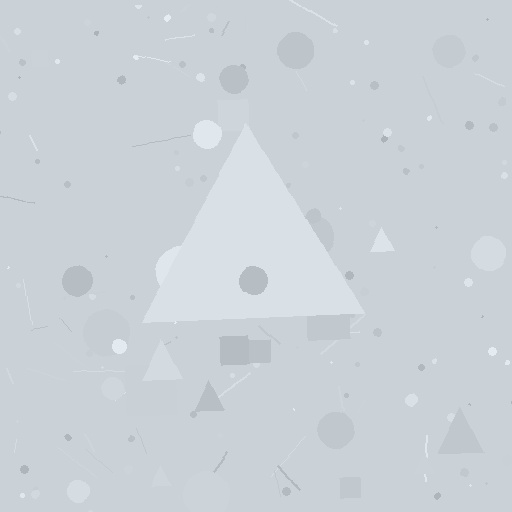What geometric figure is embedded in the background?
A triangle is embedded in the background.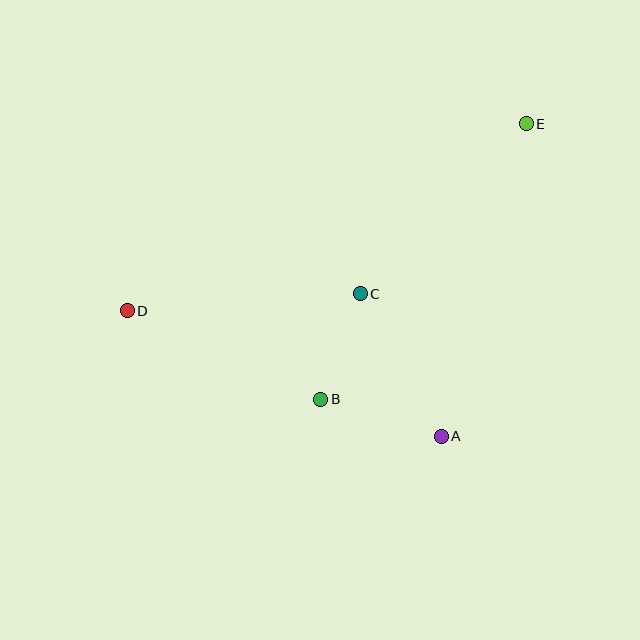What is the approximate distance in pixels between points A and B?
The distance between A and B is approximately 126 pixels.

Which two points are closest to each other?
Points B and C are closest to each other.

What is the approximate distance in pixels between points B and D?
The distance between B and D is approximately 213 pixels.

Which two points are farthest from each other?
Points D and E are farthest from each other.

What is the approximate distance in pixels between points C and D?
The distance between C and D is approximately 234 pixels.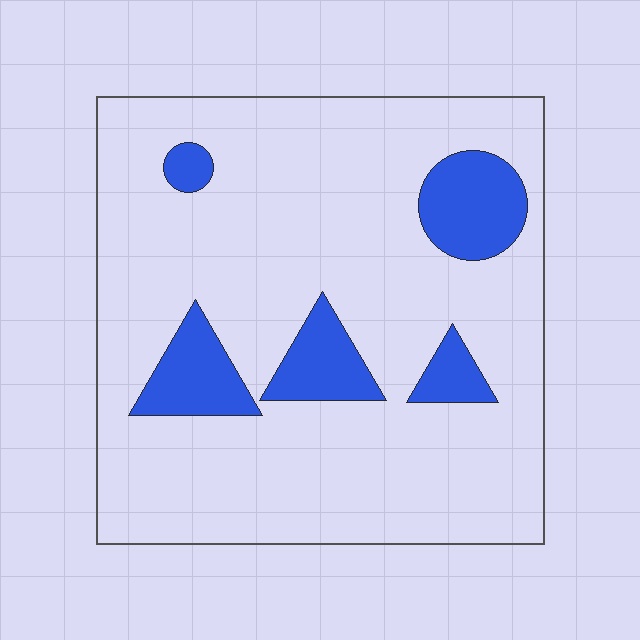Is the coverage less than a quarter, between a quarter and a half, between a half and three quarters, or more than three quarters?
Less than a quarter.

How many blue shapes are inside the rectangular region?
5.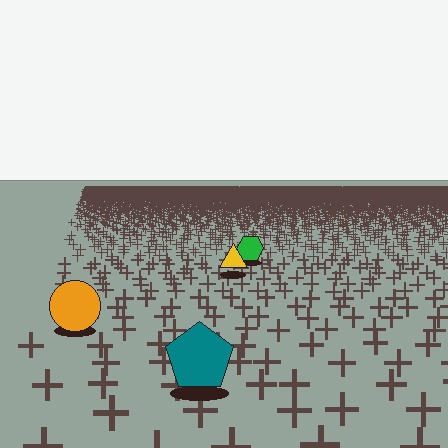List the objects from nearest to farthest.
From nearest to farthest: the teal pentagon, the orange circle, the yellow triangle, the green hexagon.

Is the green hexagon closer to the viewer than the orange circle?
No. The orange circle is closer — you can tell from the texture gradient: the ground texture is coarser near it.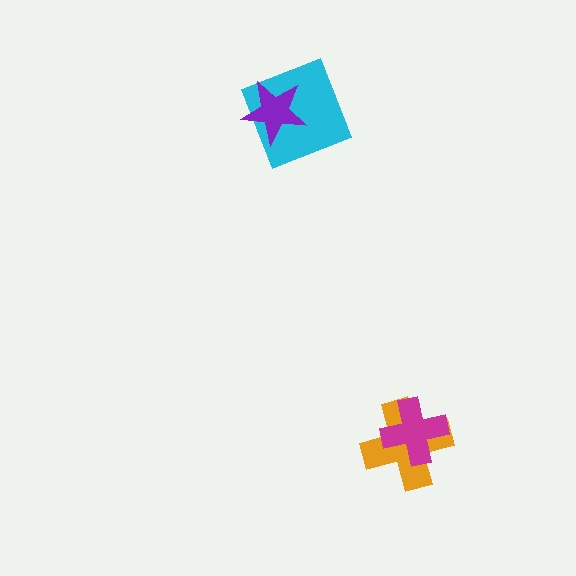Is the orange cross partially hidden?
Yes, it is partially covered by another shape.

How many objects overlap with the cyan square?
1 object overlaps with the cyan square.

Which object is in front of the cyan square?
The purple star is in front of the cyan square.